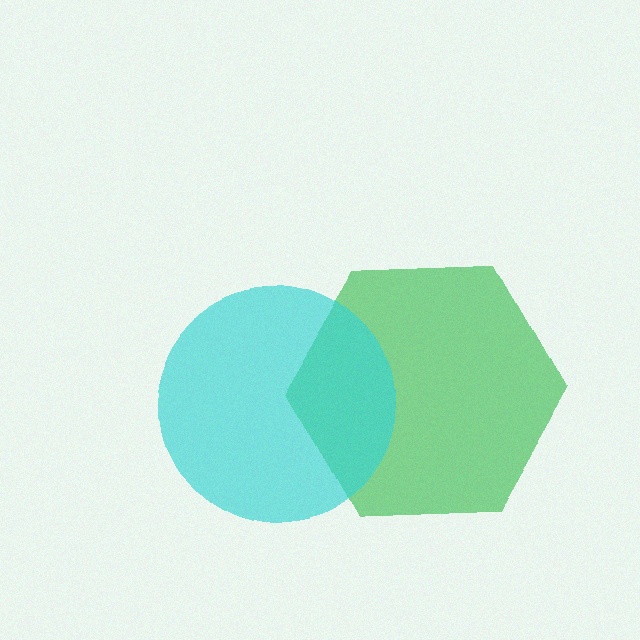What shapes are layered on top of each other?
The layered shapes are: a green hexagon, a cyan circle.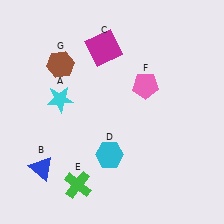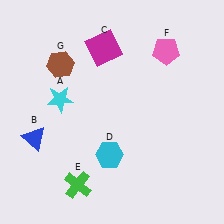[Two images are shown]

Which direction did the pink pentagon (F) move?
The pink pentagon (F) moved up.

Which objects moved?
The objects that moved are: the blue triangle (B), the pink pentagon (F).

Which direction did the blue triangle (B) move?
The blue triangle (B) moved up.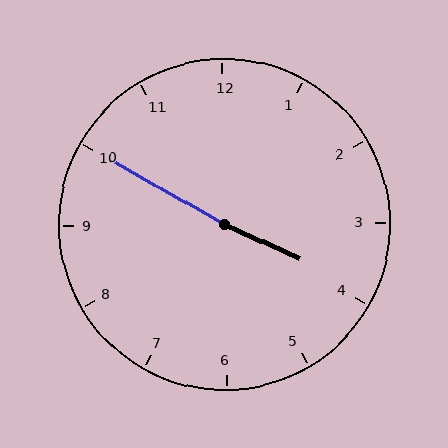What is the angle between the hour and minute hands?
Approximately 175 degrees.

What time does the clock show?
3:50.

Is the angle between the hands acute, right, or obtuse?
It is obtuse.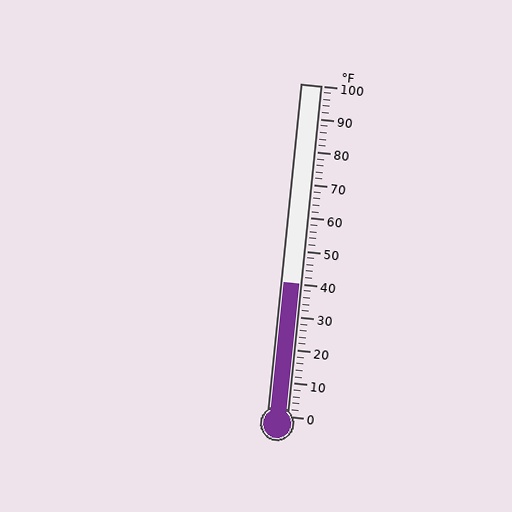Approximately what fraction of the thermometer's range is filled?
The thermometer is filled to approximately 40% of its range.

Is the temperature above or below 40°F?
The temperature is at 40°F.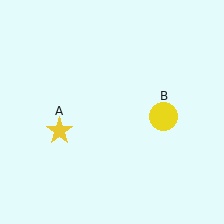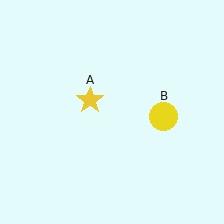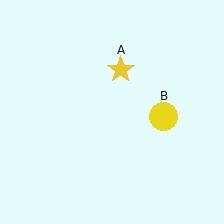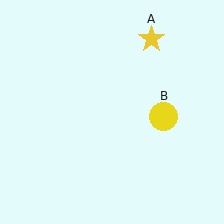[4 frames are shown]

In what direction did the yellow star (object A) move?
The yellow star (object A) moved up and to the right.